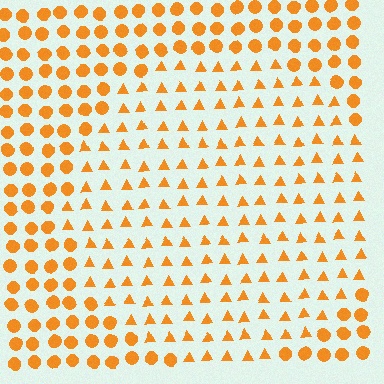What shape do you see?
I see a circle.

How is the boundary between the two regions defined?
The boundary is defined by a change in element shape: triangles inside vs. circles outside. All elements share the same color and spacing.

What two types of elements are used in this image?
The image uses triangles inside the circle region and circles outside it.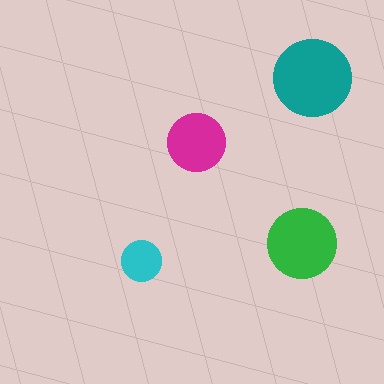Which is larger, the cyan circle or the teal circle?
The teal one.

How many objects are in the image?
There are 4 objects in the image.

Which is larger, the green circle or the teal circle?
The teal one.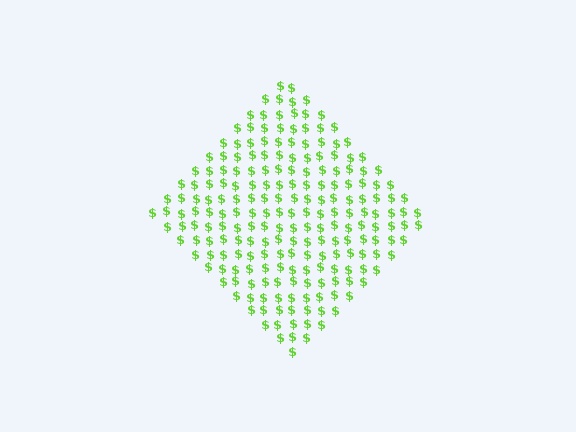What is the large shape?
The large shape is a diamond.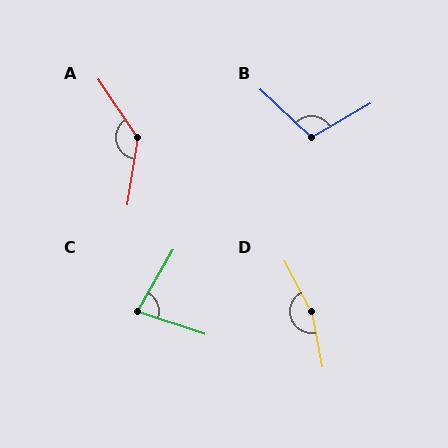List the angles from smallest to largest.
C (78°), B (107°), A (138°), D (163°).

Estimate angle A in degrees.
Approximately 138 degrees.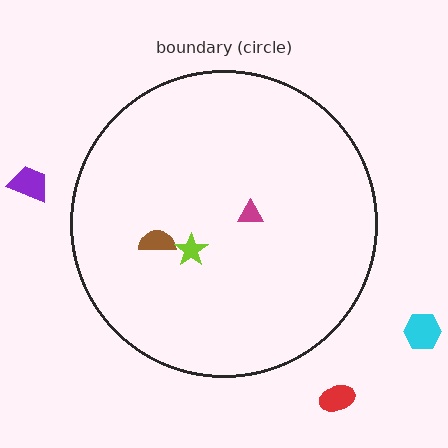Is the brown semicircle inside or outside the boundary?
Inside.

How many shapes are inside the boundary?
3 inside, 3 outside.